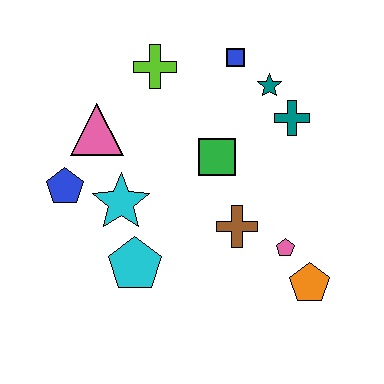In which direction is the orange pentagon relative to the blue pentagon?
The orange pentagon is to the right of the blue pentagon.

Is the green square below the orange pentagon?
No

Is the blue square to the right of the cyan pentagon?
Yes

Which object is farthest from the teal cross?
The blue pentagon is farthest from the teal cross.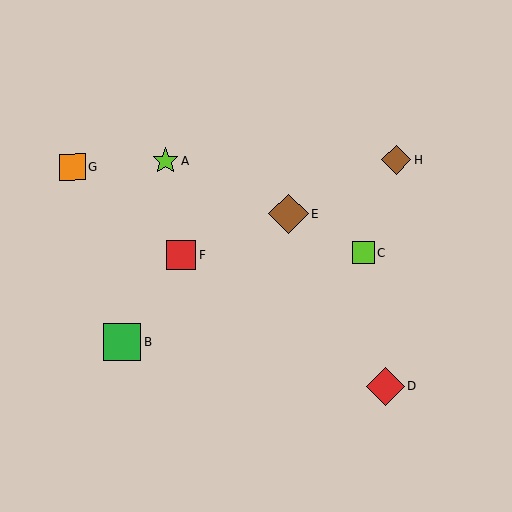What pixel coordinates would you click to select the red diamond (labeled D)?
Click at (385, 386) to select the red diamond D.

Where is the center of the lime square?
The center of the lime square is at (363, 252).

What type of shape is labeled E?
Shape E is a brown diamond.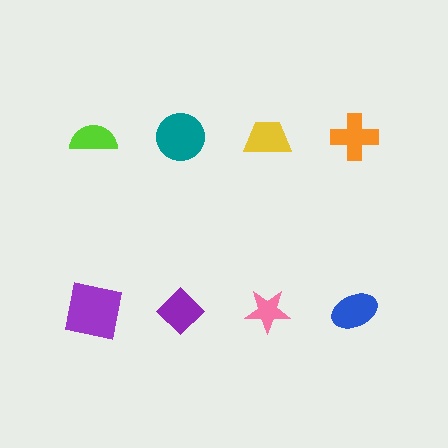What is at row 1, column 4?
An orange cross.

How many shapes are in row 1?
4 shapes.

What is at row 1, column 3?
A yellow trapezoid.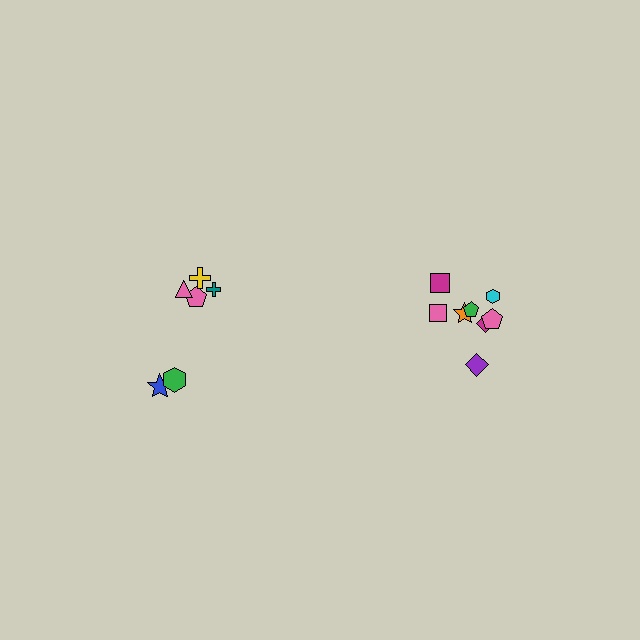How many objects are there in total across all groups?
There are 14 objects.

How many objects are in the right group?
There are 8 objects.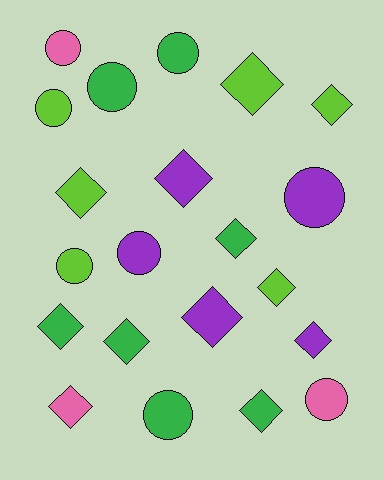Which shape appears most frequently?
Diamond, with 12 objects.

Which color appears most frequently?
Green, with 7 objects.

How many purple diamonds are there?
There are 3 purple diamonds.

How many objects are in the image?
There are 21 objects.